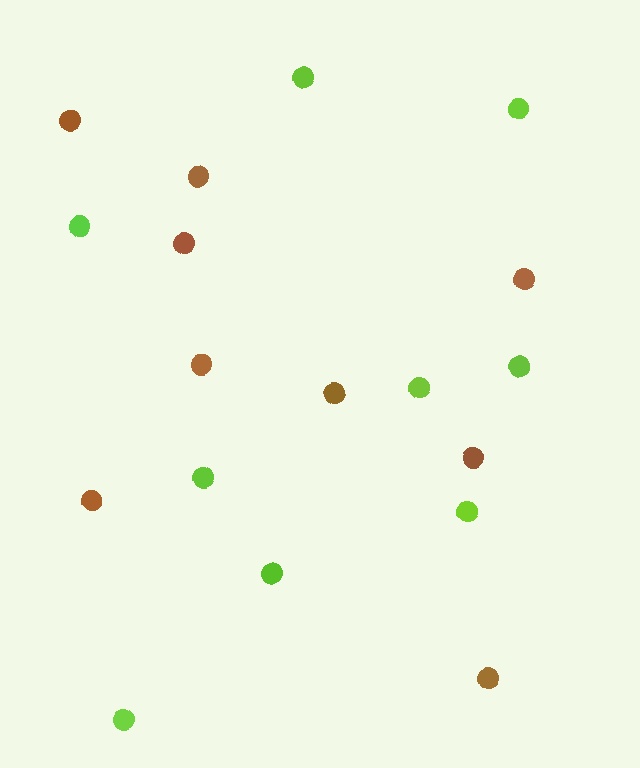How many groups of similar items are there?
There are 2 groups: one group of brown circles (9) and one group of lime circles (9).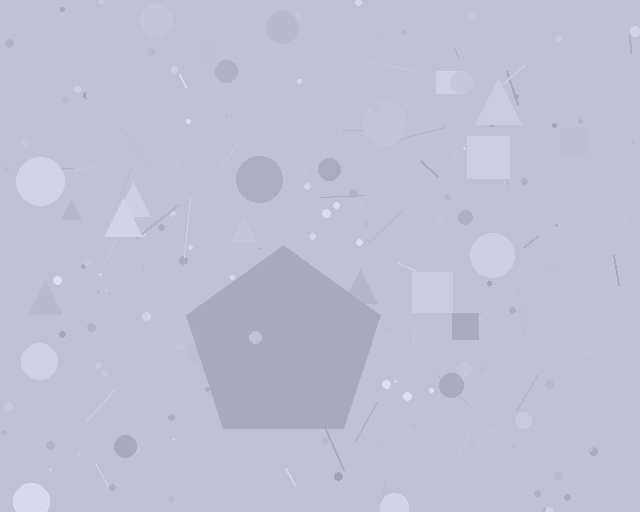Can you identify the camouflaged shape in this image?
The camouflaged shape is a pentagon.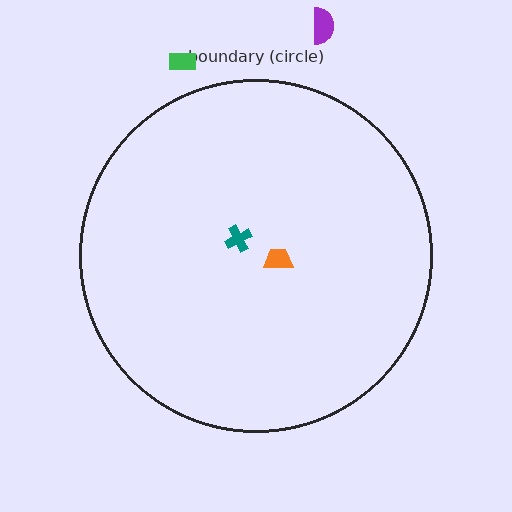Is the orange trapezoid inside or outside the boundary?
Inside.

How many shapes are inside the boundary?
2 inside, 2 outside.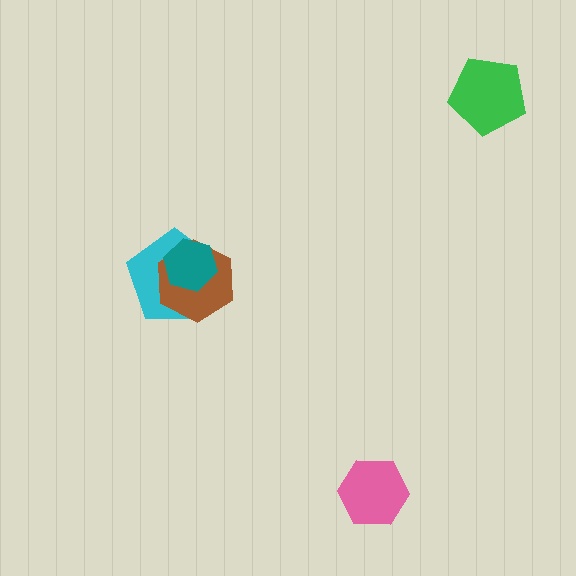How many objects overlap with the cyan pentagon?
2 objects overlap with the cyan pentagon.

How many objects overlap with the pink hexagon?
0 objects overlap with the pink hexagon.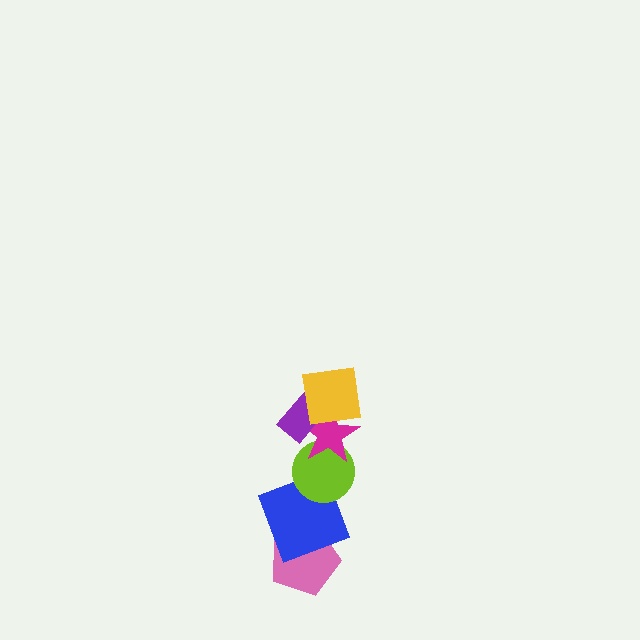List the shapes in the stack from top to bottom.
From top to bottom: the yellow square, the purple rectangle, the magenta star, the lime circle, the blue square, the pink pentagon.